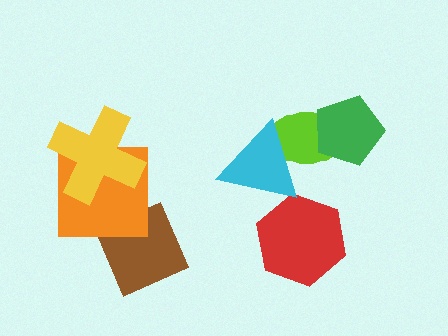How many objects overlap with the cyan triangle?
2 objects overlap with the cyan triangle.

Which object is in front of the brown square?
The orange square is in front of the brown square.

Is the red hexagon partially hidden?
Yes, it is partially covered by another shape.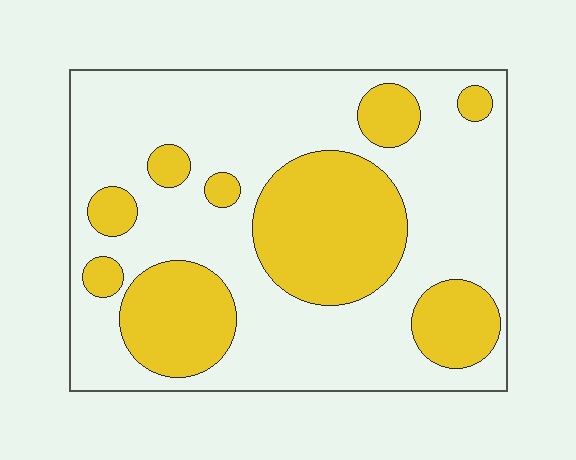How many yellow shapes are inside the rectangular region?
9.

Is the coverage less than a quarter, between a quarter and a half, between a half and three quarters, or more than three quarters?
Between a quarter and a half.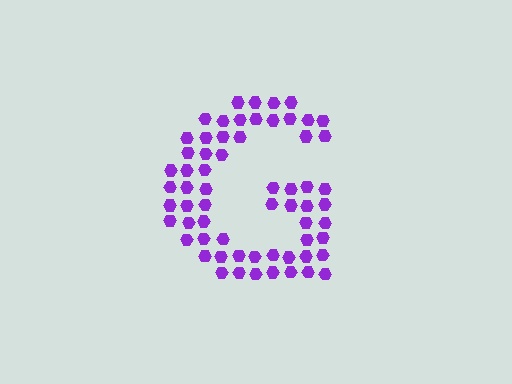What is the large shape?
The large shape is the letter G.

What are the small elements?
The small elements are hexagons.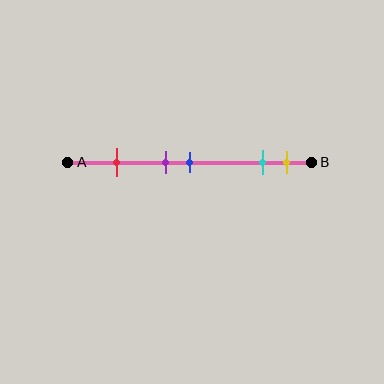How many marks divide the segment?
There are 5 marks dividing the segment.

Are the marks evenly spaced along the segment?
No, the marks are not evenly spaced.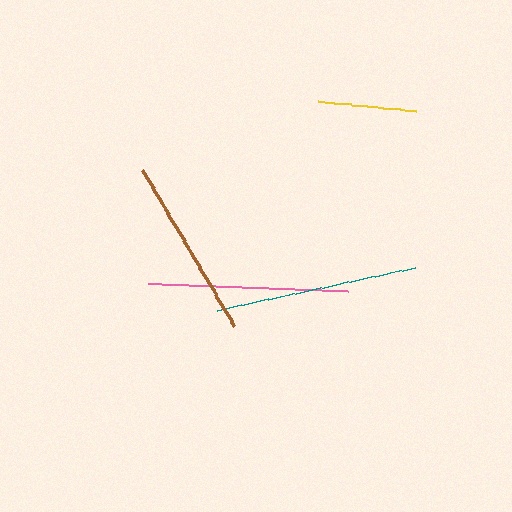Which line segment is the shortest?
The yellow line is the shortest at approximately 99 pixels.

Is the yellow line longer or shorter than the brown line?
The brown line is longer than the yellow line.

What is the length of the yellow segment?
The yellow segment is approximately 99 pixels long.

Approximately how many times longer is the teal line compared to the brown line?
The teal line is approximately 1.1 times the length of the brown line.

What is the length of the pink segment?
The pink segment is approximately 200 pixels long.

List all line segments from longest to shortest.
From longest to shortest: teal, pink, brown, yellow.